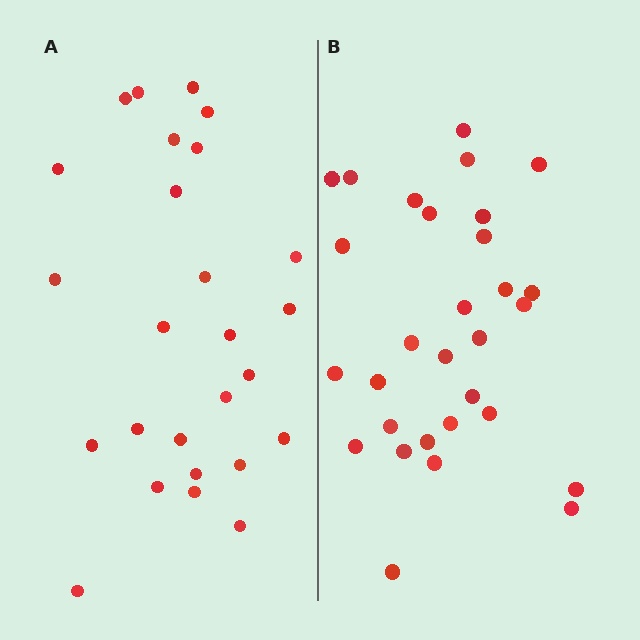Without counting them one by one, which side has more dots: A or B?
Region B (the right region) has more dots.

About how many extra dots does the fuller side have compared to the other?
Region B has about 4 more dots than region A.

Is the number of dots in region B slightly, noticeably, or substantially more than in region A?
Region B has only slightly more — the two regions are fairly close. The ratio is roughly 1.2 to 1.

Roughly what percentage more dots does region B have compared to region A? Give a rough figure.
About 15% more.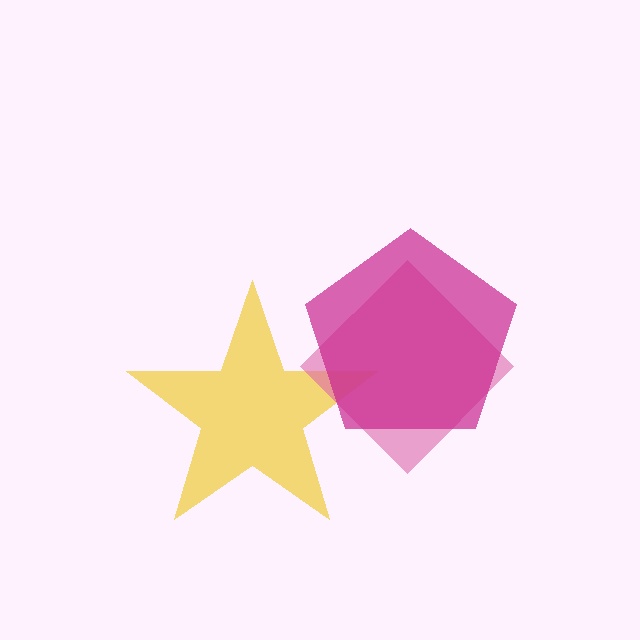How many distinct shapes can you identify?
There are 3 distinct shapes: a yellow star, a pink diamond, a magenta pentagon.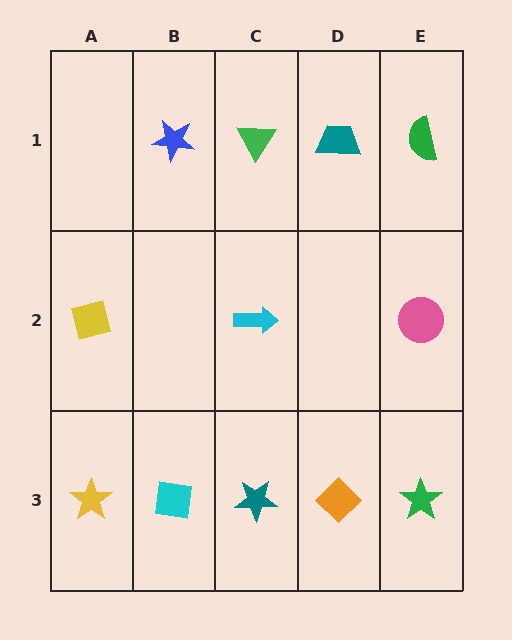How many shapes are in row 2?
3 shapes.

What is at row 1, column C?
A green triangle.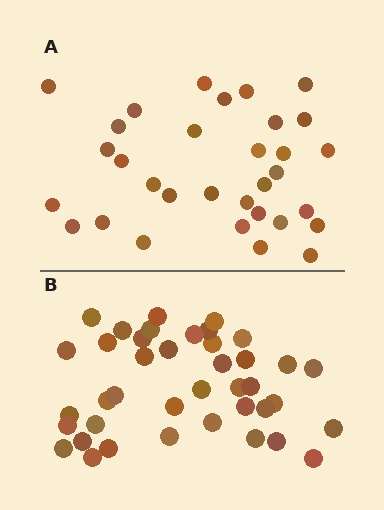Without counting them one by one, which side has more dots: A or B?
Region B (the bottom region) has more dots.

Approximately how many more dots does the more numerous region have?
Region B has roughly 8 or so more dots than region A.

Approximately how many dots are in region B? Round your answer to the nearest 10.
About 40 dots.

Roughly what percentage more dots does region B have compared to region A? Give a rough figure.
About 25% more.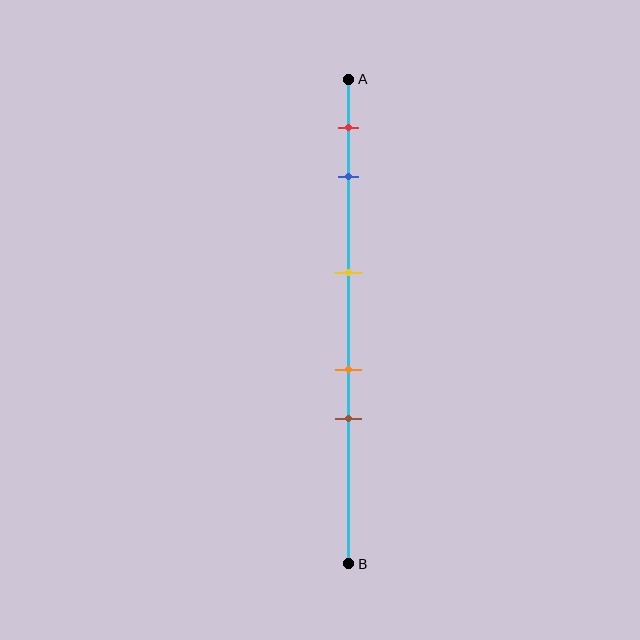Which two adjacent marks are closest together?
The orange and brown marks are the closest adjacent pair.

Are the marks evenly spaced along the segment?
No, the marks are not evenly spaced.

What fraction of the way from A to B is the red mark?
The red mark is approximately 10% (0.1) of the way from A to B.